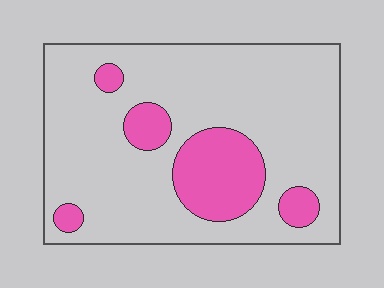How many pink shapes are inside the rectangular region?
5.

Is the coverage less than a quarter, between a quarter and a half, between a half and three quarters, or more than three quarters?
Less than a quarter.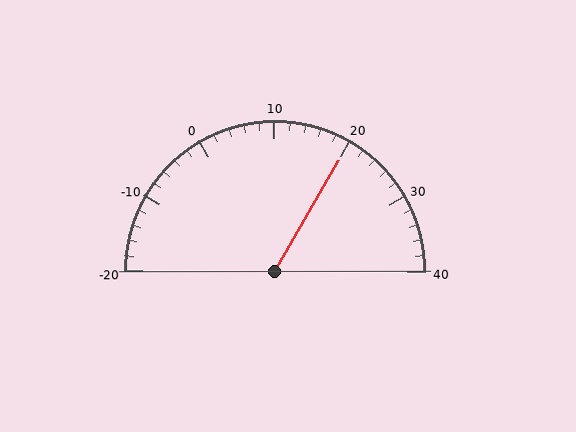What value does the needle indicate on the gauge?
The needle indicates approximately 20.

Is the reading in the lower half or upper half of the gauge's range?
The reading is in the upper half of the range (-20 to 40).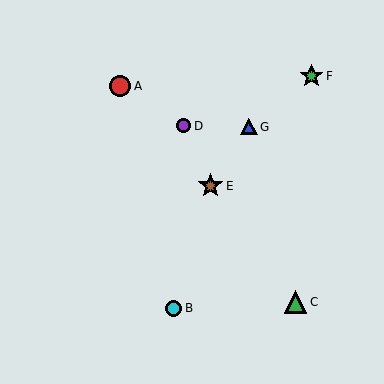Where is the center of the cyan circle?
The center of the cyan circle is at (174, 308).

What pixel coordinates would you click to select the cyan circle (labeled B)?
Click at (174, 308) to select the cyan circle B.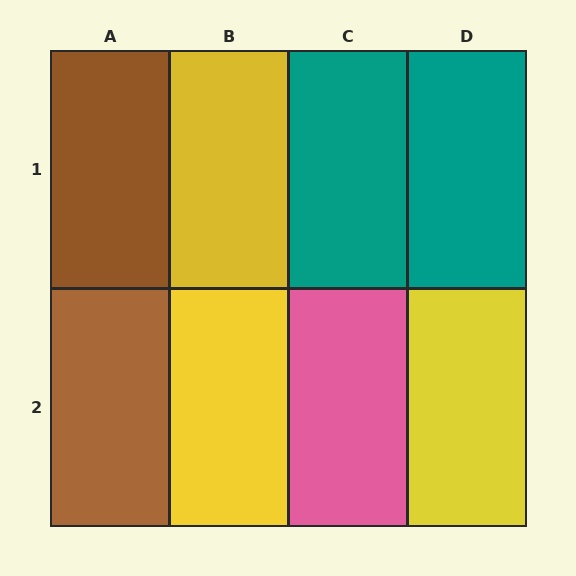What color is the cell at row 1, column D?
Teal.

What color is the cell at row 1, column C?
Teal.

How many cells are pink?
1 cell is pink.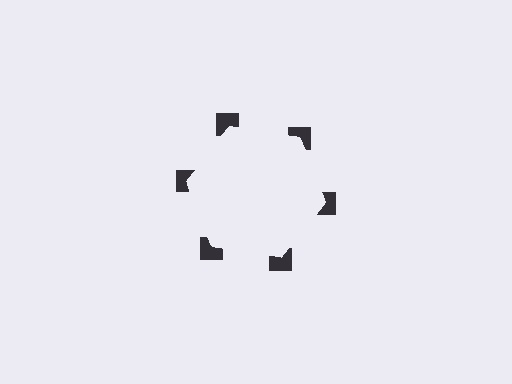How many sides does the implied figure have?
6 sides.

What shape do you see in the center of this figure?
An illusory hexagon — its edges are inferred from the aligned wedge cuts in the notched squares, not physically drawn.